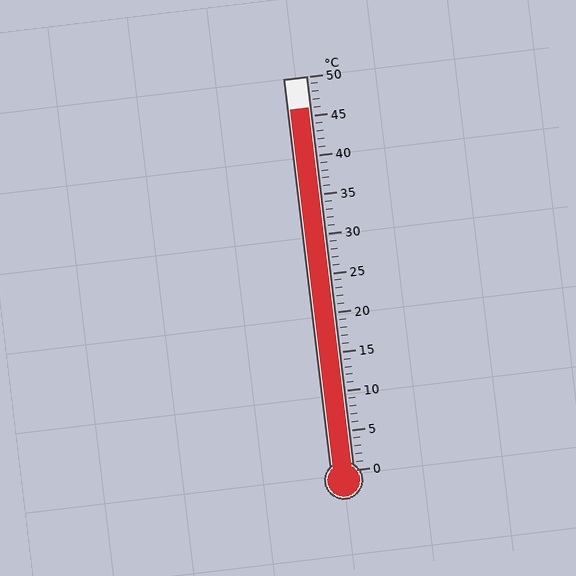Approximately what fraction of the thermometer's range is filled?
The thermometer is filled to approximately 90% of its range.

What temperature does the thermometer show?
The thermometer shows approximately 46°C.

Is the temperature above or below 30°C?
The temperature is above 30°C.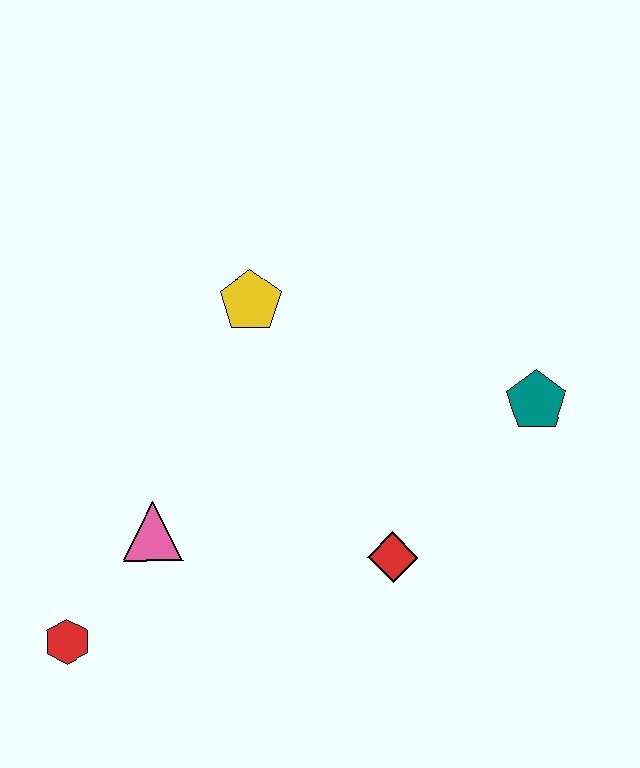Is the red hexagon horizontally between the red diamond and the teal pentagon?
No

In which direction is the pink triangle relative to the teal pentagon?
The pink triangle is to the left of the teal pentagon.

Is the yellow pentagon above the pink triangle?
Yes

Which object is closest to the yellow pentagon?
The pink triangle is closest to the yellow pentagon.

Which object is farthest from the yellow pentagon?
The red hexagon is farthest from the yellow pentagon.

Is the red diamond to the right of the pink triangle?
Yes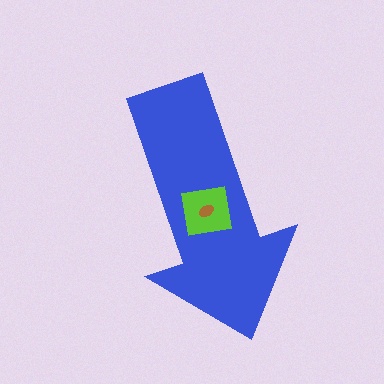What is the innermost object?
The brown ellipse.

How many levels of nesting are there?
3.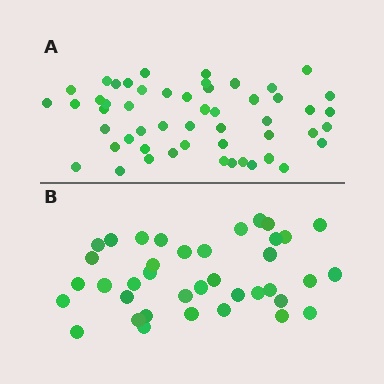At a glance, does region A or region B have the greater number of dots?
Region A (the top region) has more dots.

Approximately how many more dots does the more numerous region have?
Region A has approximately 15 more dots than region B.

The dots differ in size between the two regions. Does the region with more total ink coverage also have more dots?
No. Region B has more total ink coverage because its dots are larger, but region A actually contains more individual dots. Total area can be misleading — the number of items is what matters here.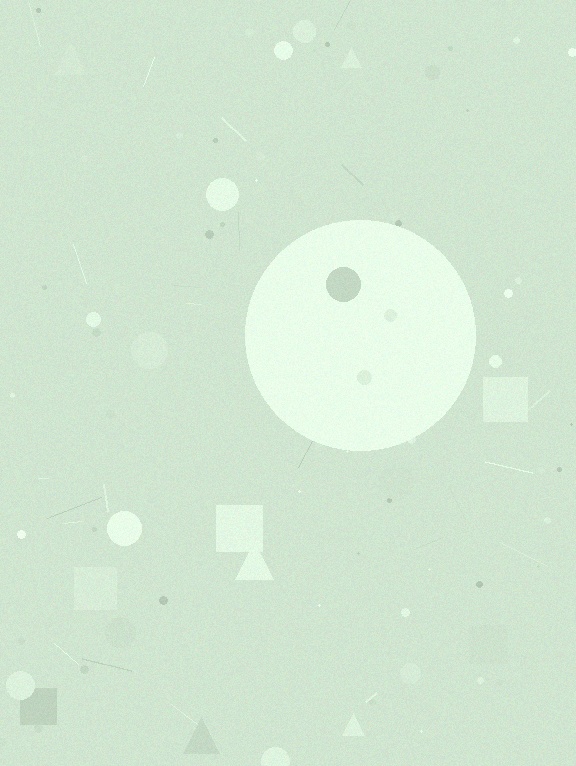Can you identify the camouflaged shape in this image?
The camouflaged shape is a circle.